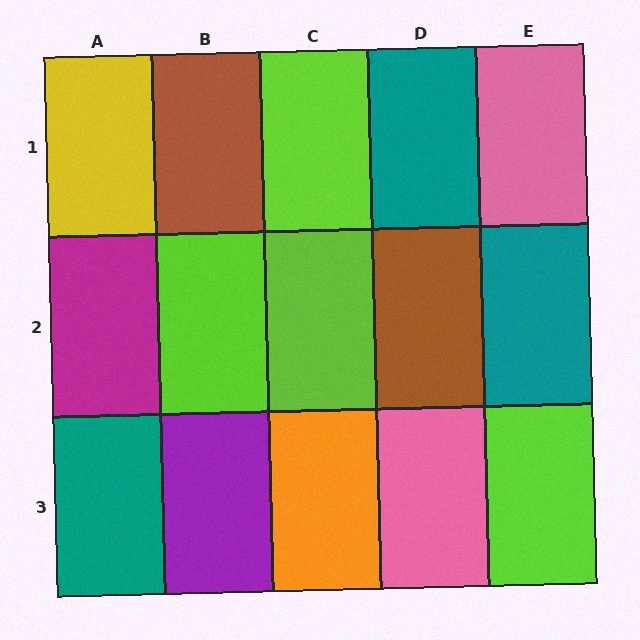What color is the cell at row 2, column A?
Magenta.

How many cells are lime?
4 cells are lime.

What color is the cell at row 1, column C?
Lime.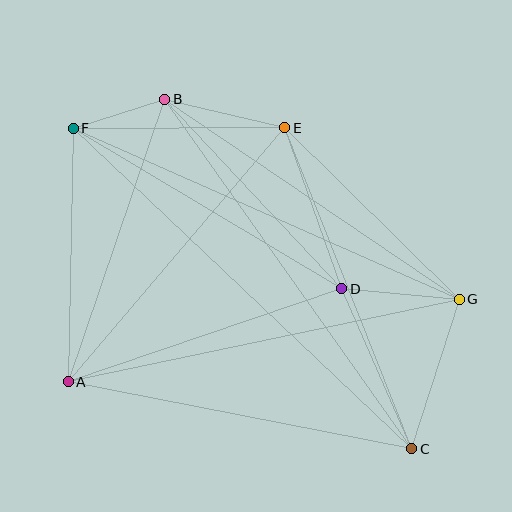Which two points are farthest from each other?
Points C and F are farthest from each other.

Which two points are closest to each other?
Points B and F are closest to each other.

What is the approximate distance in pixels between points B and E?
The distance between B and E is approximately 123 pixels.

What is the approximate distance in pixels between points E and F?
The distance between E and F is approximately 212 pixels.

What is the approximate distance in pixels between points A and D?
The distance between A and D is approximately 289 pixels.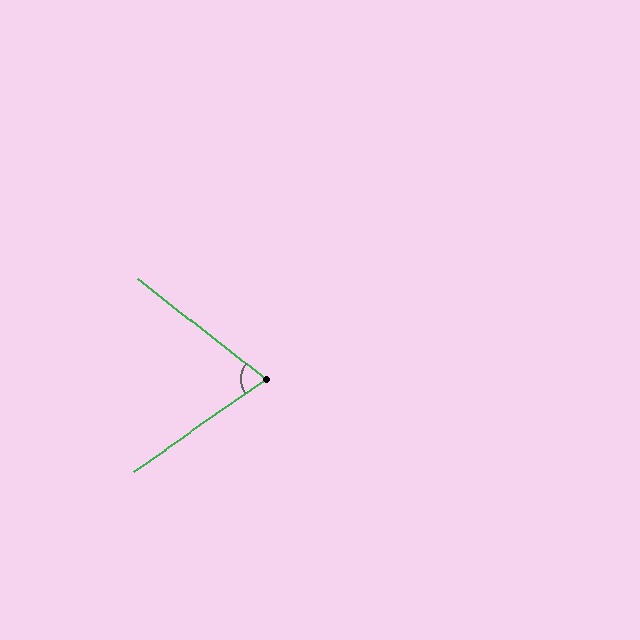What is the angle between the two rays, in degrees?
Approximately 73 degrees.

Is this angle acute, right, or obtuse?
It is acute.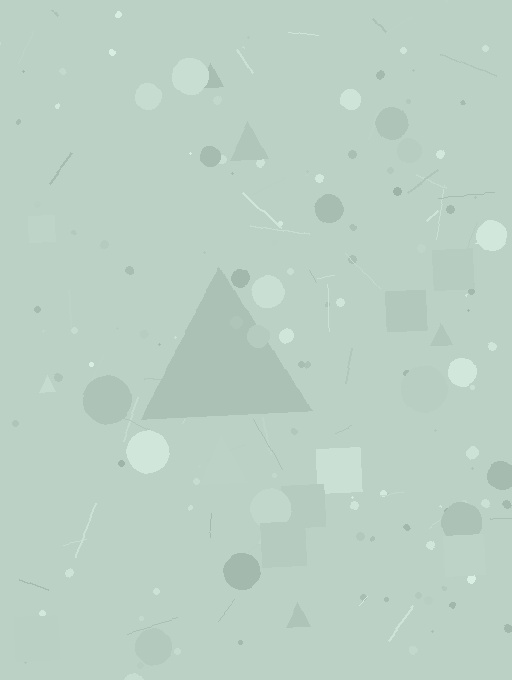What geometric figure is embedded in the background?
A triangle is embedded in the background.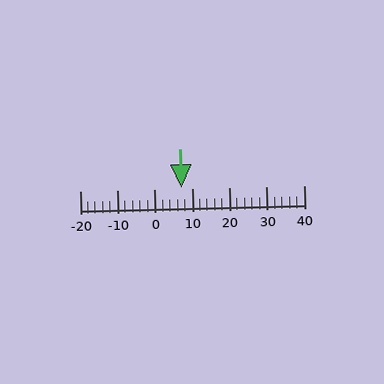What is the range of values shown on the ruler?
The ruler shows values from -20 to 40.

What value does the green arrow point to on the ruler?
The green arrow points to approximately 7.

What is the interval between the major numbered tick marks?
The major tick marks are spaced 10 units apart.